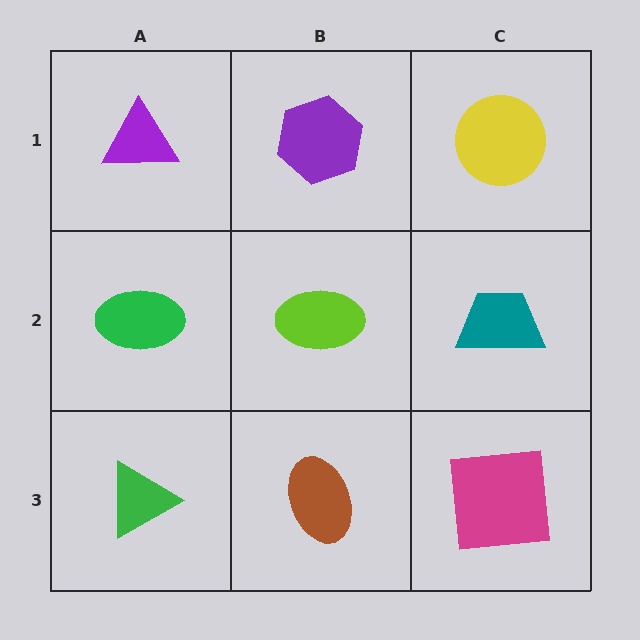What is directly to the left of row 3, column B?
A green triangle.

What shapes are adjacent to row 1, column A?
A green ellipse (row 2, column A), a purple hexagon (row 1, column B).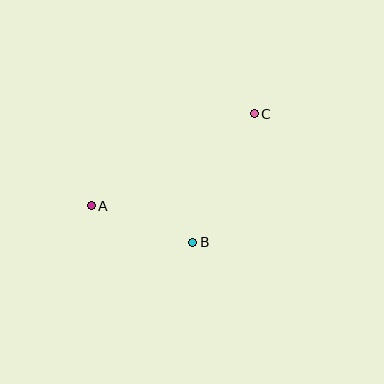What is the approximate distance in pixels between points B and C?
The distance between B and C is approximately 142 pixels.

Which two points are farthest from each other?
Points A and C are farthest from each other.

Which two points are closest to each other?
Points A and B are closest to each other.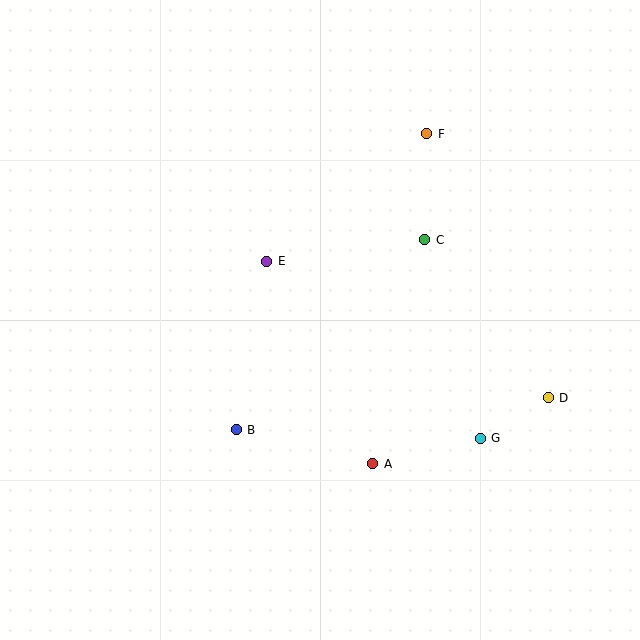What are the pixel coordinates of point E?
Point E is at (267, 261).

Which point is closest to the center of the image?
Point E at (267, 261) is closest to the center.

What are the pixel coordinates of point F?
Point F is at (427, 134).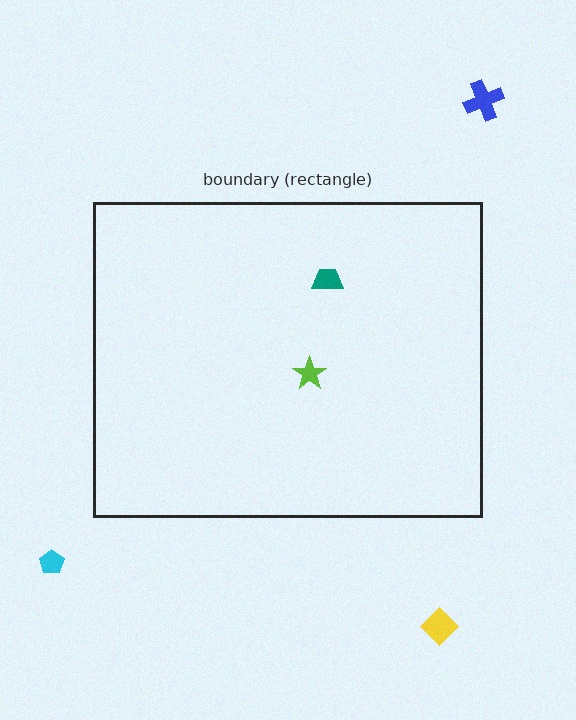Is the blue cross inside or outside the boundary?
Outside.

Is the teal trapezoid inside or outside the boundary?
Inside.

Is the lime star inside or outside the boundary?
Inside.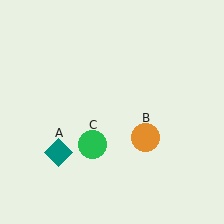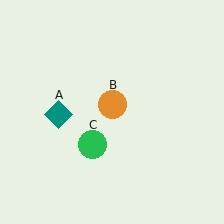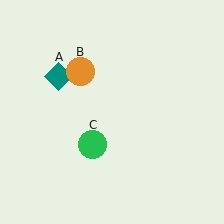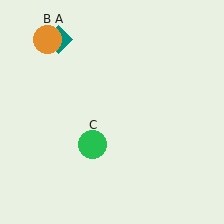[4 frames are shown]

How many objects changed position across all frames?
2 objects changed position: teal diamond (object A), orange circle (object B).